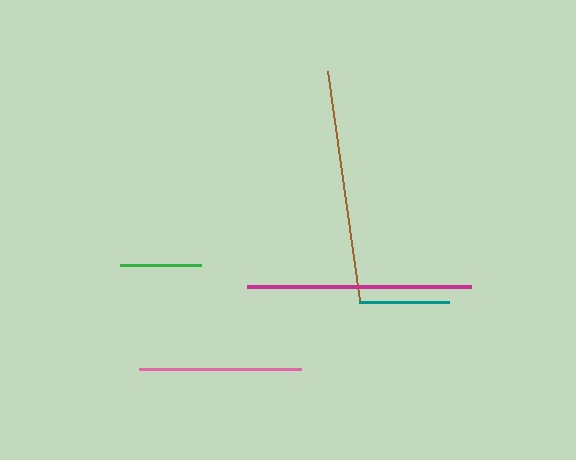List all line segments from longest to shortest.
From longest to shortest: brown, magenta, pink, teal, green.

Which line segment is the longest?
The brown line is the longest at approximately 232 pixels.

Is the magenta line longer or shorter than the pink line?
The magenta line is longer than the pink line.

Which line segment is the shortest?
The green line is the shortest at approximately 81 pixels.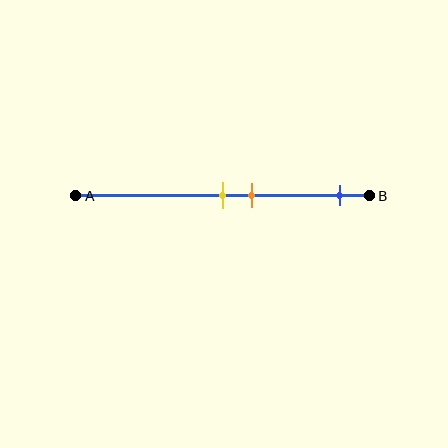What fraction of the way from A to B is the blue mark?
The blue mark is approximately 90% (0.9) of the way from A to B.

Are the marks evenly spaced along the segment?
No, the marks are not evenly spaced.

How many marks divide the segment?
There are 3 marks dividing the segment.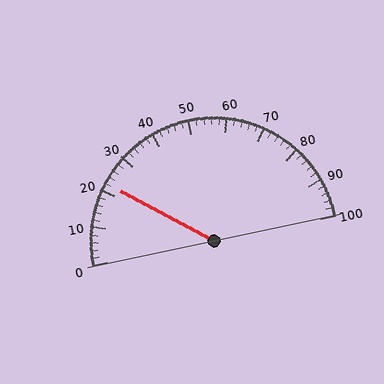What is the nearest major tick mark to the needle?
The nearest major tick mark is 20.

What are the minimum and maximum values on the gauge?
The gauge ranges from 0 to 100.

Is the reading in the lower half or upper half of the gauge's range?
The reading is in the lower half of the range (0 to 100).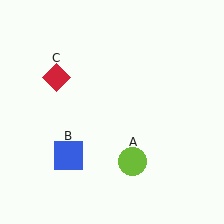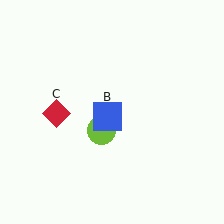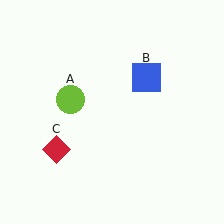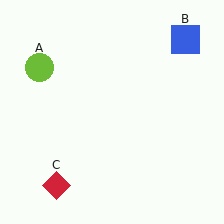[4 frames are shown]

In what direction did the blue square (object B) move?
The blue square (object B) moved up and to the right.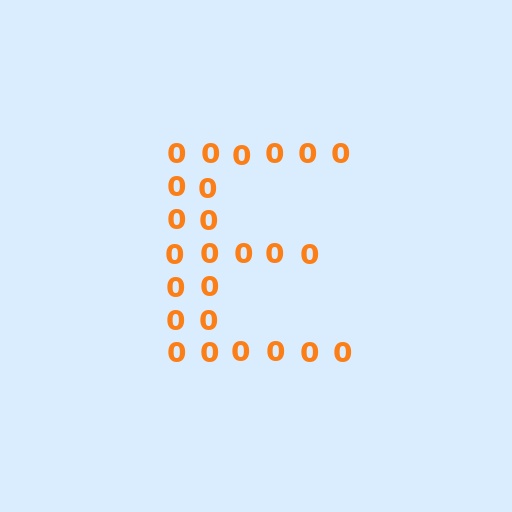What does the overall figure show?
The overall figure shows the letter E.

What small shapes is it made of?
It is made of small digit 0's.